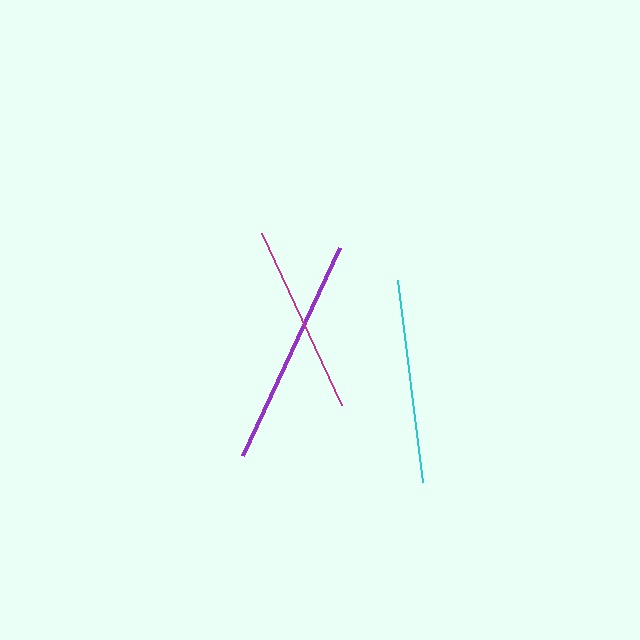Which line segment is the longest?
The purple line is the longest at approximately 229 pixels.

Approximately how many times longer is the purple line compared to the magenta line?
The purple line is approximately 1.2 times the length of the magenta line.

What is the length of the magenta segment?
The magenta segment is approximately 190 pixels long.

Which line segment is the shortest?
The magenta line is the shortest at approximately 190 pixels.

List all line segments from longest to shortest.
From longest to shortest: purple, cyan, magenta.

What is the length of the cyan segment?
The cyan segment is approximately 203 pixels long.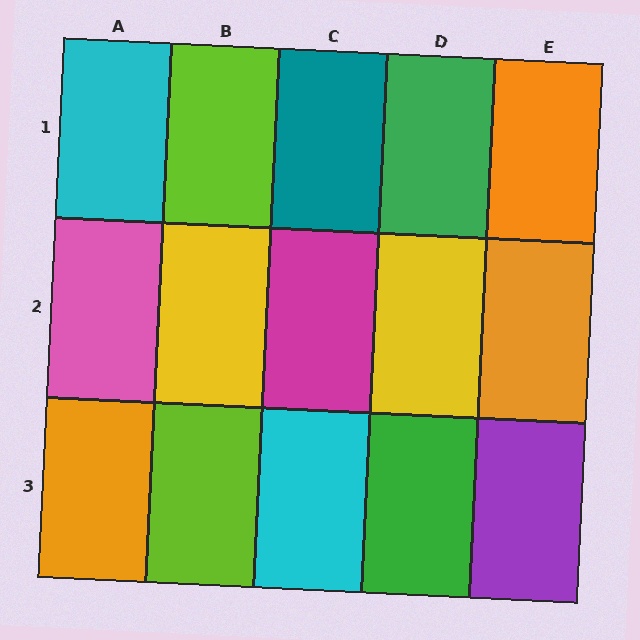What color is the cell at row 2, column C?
Magenta.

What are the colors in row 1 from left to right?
Cyan, lime, teal, green, orange.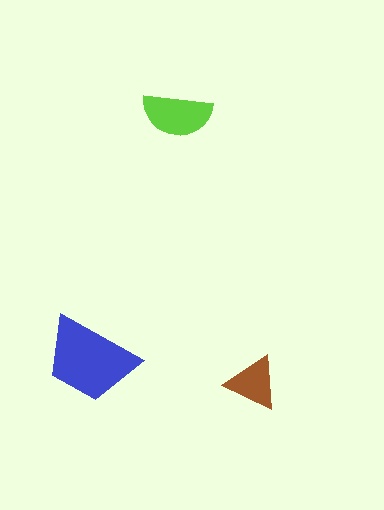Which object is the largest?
The blue trapezoid.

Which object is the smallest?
The brown triangle.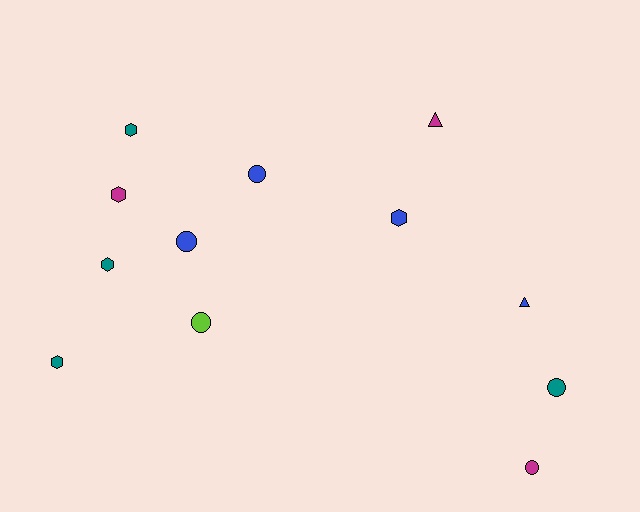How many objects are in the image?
There are 12 objects.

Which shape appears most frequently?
Hexagon, with 5 objects.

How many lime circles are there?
There is 1 lime circle.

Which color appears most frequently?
Teal, with 4 objects.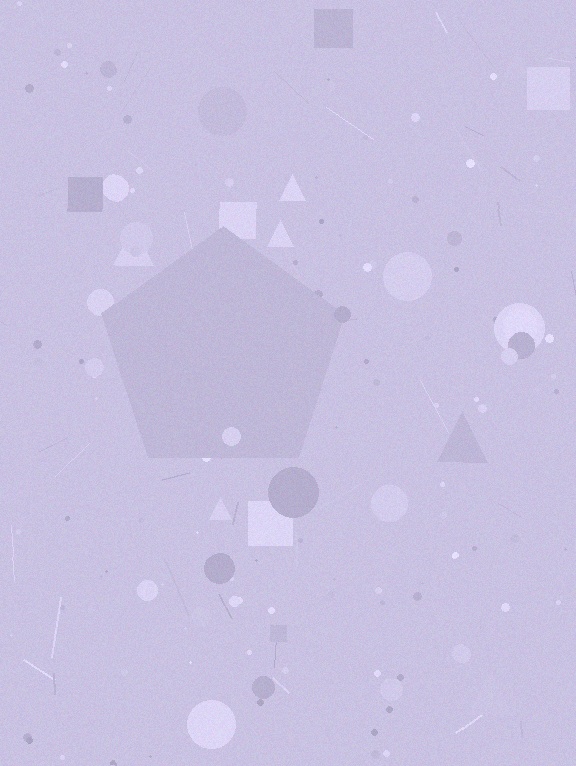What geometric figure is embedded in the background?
A pentagon is embedded in the background.